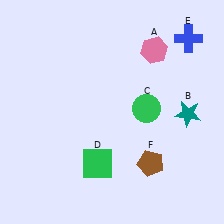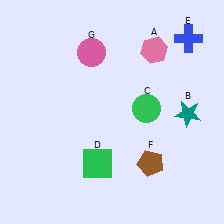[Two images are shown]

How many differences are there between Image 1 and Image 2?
There is 1 difference between the two images.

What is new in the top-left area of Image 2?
A pink circle (G) was added in the top-left area of Image 2.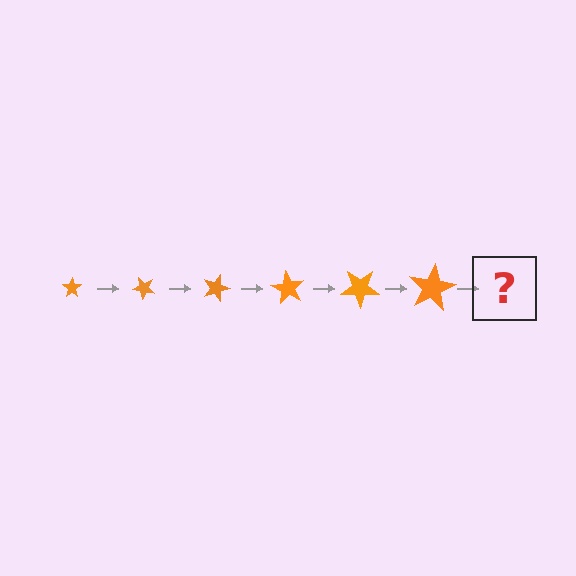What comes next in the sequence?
The next element should be a star, larger than the previous one and rotated 270 degrees from the start.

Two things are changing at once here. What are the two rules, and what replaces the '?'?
The two rules are that the star grows larger each step and it rotates 45 degrees each step. The '?' should be a star, larger than the previous one and rotated 270 degrees from the start.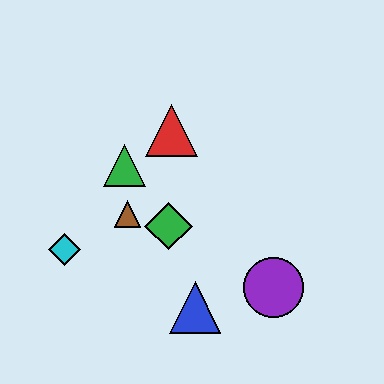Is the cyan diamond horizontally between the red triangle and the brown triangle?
No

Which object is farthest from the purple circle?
The cyan diamond is farthest from the purple circle.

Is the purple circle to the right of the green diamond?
Yes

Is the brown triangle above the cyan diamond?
Yes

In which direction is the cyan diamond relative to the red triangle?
The cyan diamond is below the red triangle.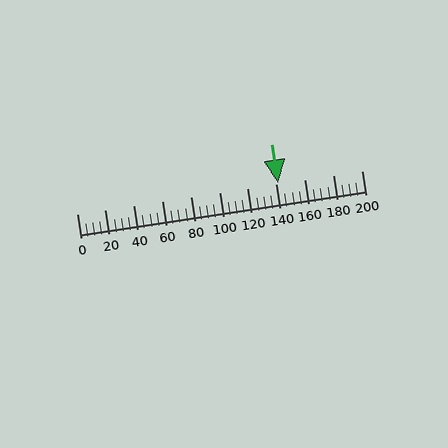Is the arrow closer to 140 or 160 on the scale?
The arrow is closer to 140.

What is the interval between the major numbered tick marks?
The major tick marks are spaced 20 units apart.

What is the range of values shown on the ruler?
The ruler shows values from 0 to 200.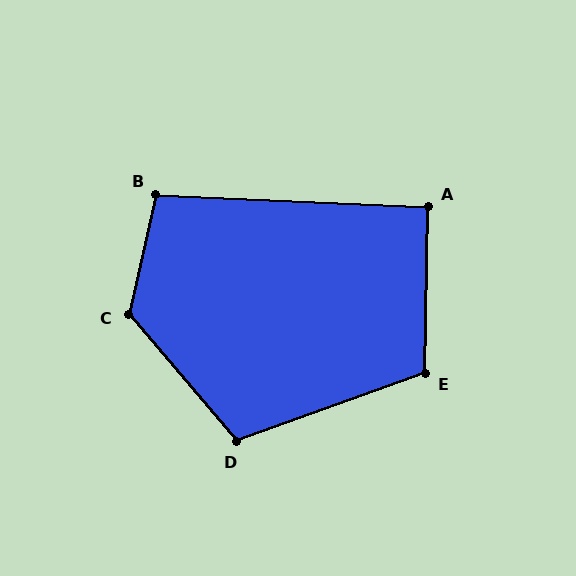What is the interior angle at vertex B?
Approximately 100 degrees (obtuse).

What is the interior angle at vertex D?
Approximately 111 degrees (obtuse).